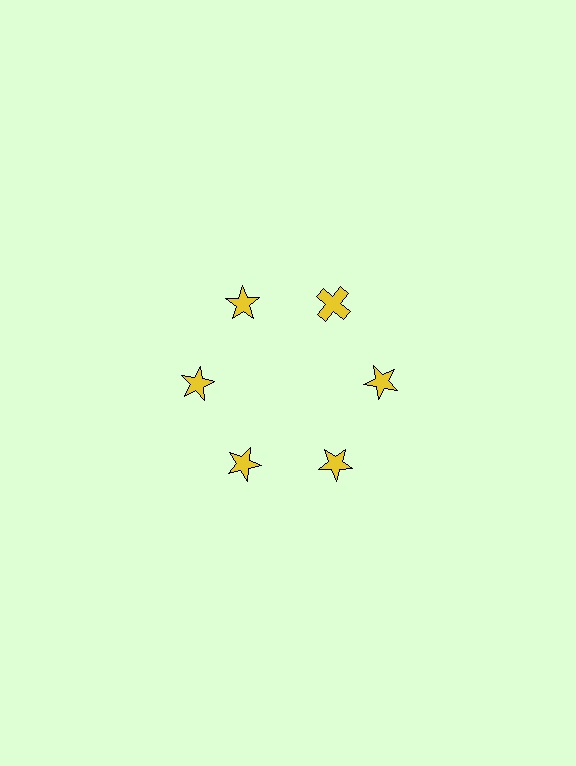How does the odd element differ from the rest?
It has a different shape: cross instead of star.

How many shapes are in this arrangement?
There are 6 shapes arranged in a ring pattern.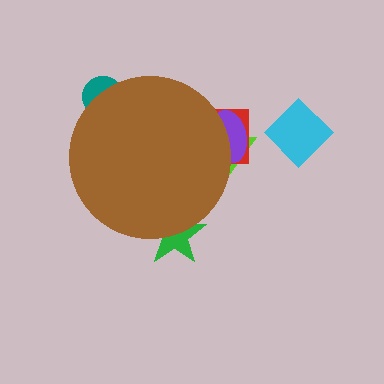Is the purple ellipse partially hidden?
Yes, the purple ellipse is partially hidden behind the brown circle.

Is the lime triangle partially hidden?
Yes, the lime triangle is partially hidden behind the brown circle.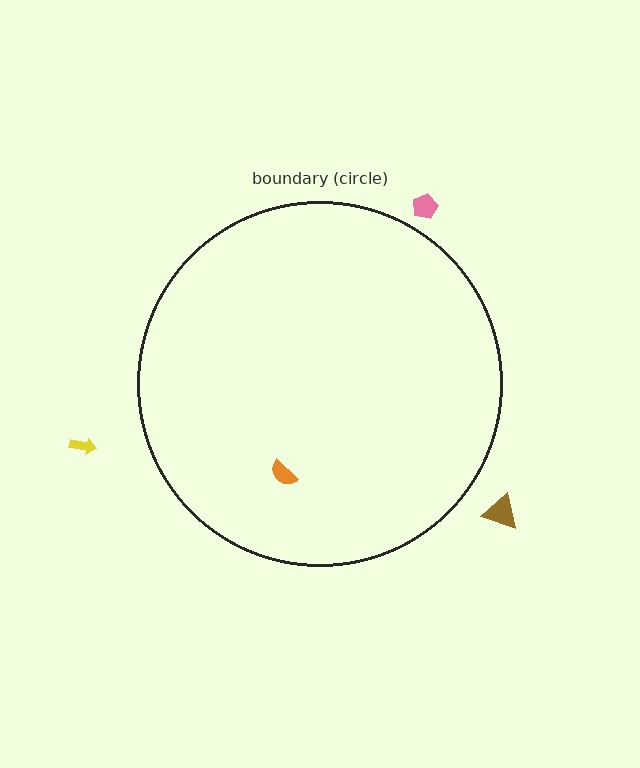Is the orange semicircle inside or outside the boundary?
Inside.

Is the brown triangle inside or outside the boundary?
Outside.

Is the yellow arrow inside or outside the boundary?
Outside.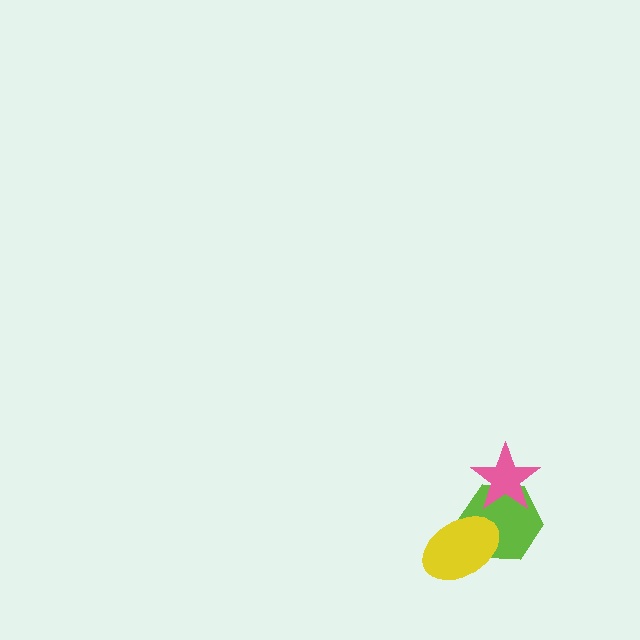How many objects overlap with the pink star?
1 object overlaps with the pink star.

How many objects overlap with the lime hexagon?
2 objects overlap with the lime hexagon.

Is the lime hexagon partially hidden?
Yes, it is partially covered by another shape.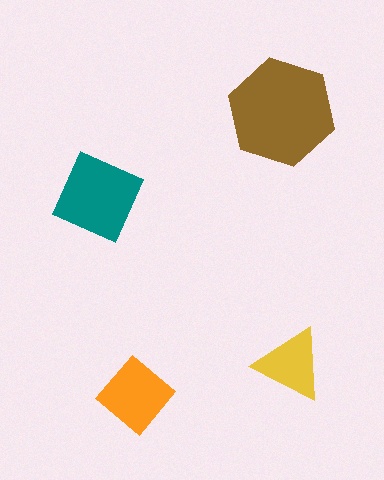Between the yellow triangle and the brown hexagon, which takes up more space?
The brown hexagon.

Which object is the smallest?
The yellow triangle.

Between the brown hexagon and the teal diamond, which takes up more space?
The brown hexagon.